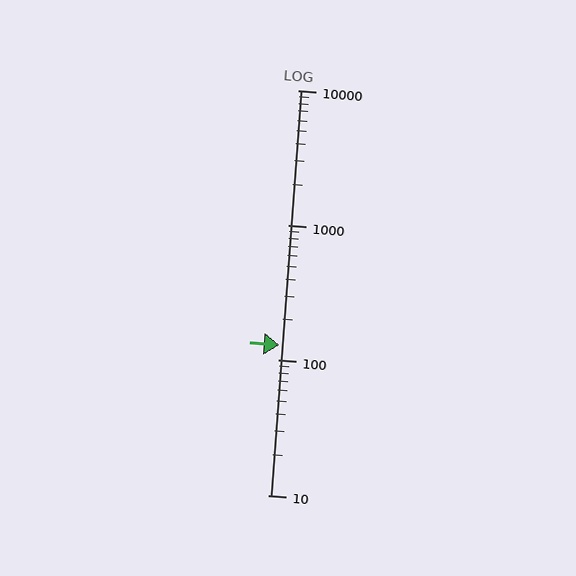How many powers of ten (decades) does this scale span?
The scale spans 3 decades, from 10 to 10000.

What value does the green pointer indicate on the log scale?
The pointer indicates approximately 130.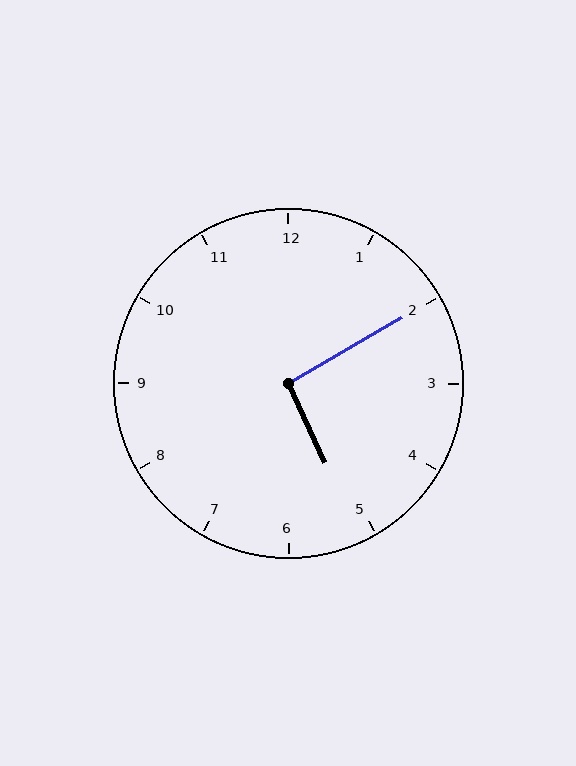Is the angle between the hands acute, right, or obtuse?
It is right.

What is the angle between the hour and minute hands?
Approximately 95 degrees.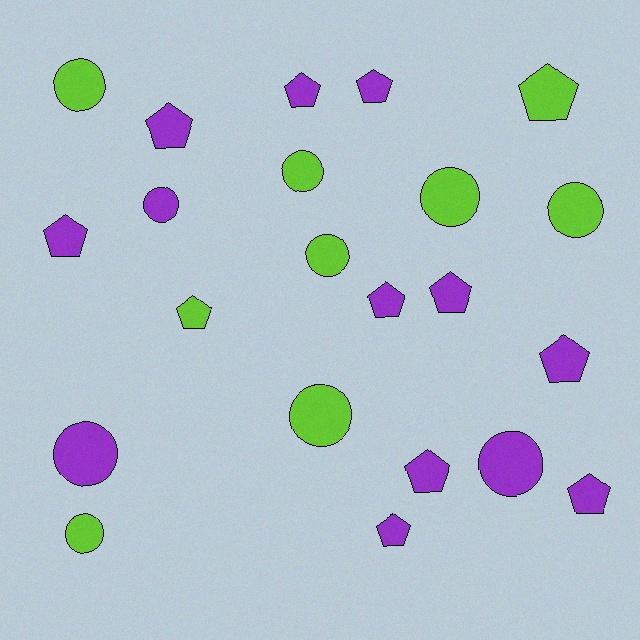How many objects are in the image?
There are 22 objects.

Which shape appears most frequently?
Pentagon, with 12 objects.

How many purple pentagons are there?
There are 10 purple pentagons.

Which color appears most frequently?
Purple, with 13 objects.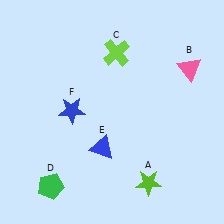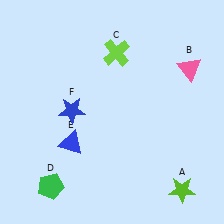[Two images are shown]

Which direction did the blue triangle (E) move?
The blue triangle (E) moved left.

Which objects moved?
The objects that moved are: the lime star (A), the blue triangle (E).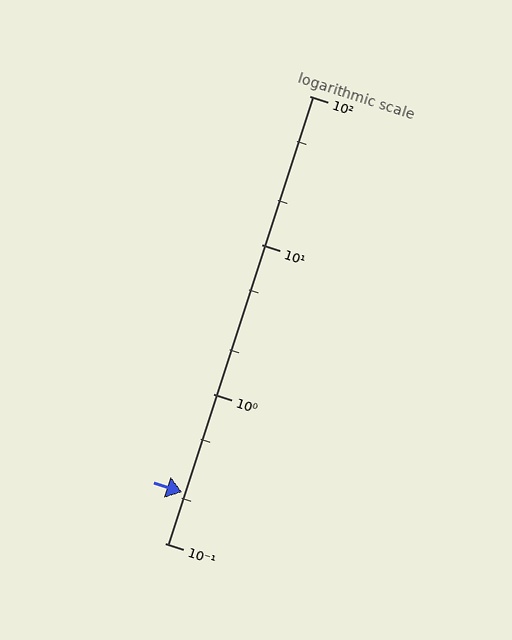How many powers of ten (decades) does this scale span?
The scale spans 3 decades, from 0.1 to 100.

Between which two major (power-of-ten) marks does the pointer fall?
The pointer is between 0.1 and 1.